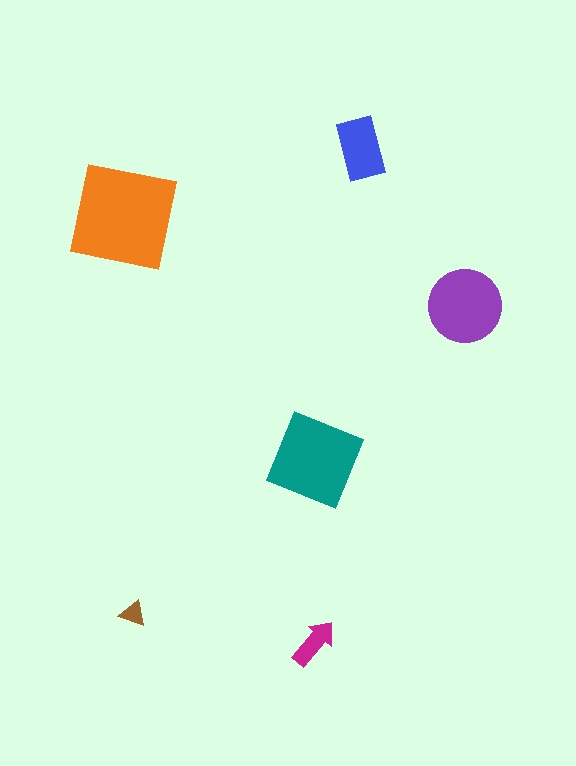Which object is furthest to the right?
The purple circle is rightmost.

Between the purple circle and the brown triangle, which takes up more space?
The purple circle.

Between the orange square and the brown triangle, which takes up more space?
The orange square.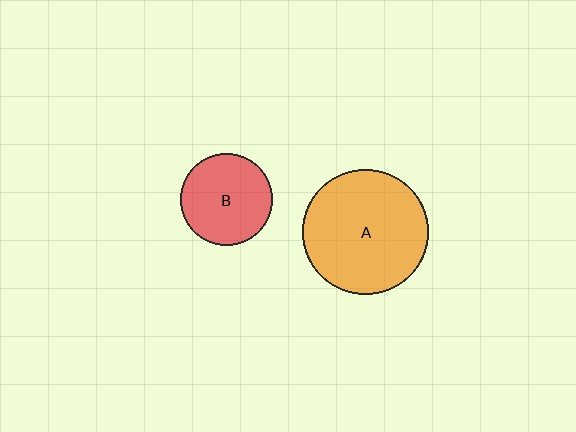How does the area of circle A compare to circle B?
Approximately 1.9 times.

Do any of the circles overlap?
No, none of the circles overlap.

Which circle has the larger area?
Circle A (orange).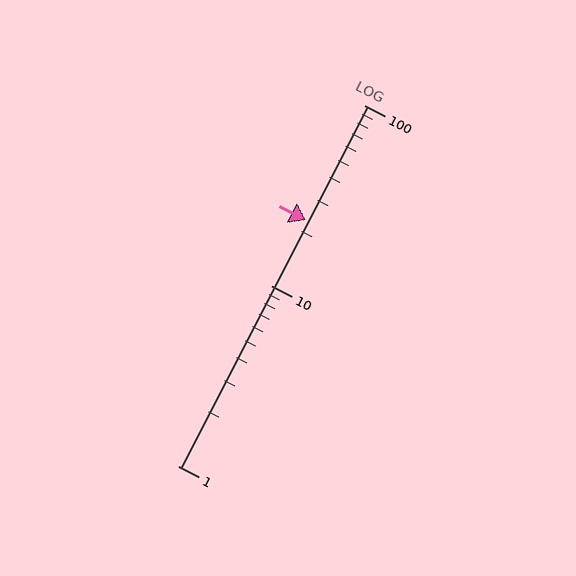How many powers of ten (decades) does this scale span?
The scale spans 2 decades, from 1 to 100.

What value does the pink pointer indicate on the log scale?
The pointer indicates approximately 23.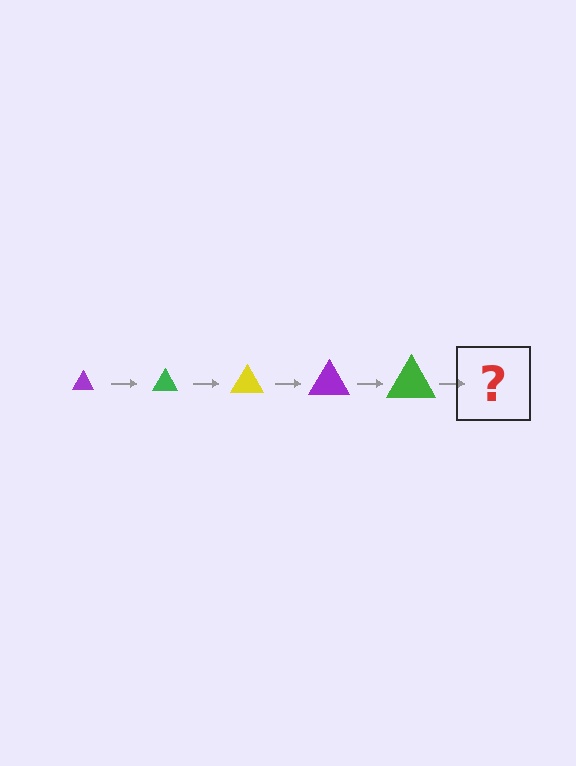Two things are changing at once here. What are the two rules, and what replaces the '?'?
The two rules are that the triangle grows larger each step and the color cycles through purple, green, and yellow. The '?' should be a yellow triangle, larger than the previous one.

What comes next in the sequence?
The next element should be a yellow triangle, larger than the previous one.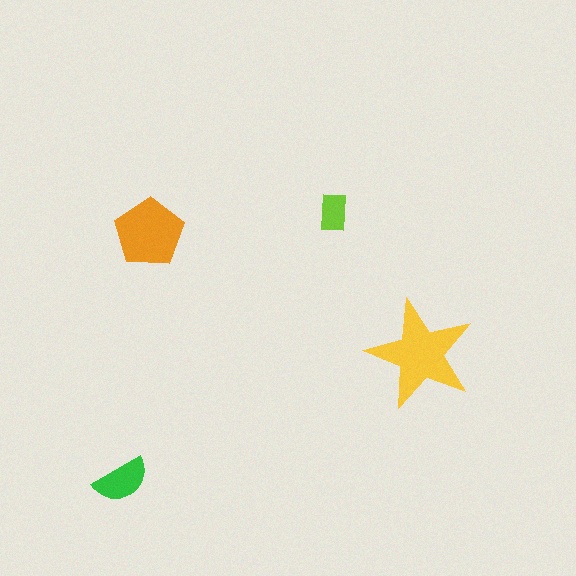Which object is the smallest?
The lime rectangle.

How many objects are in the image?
There are 4 objects in the image.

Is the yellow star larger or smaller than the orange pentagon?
Larger.